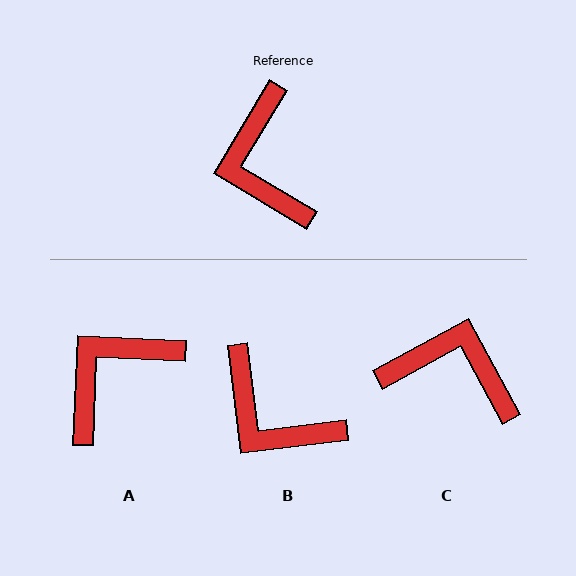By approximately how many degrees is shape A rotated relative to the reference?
Approximately 61 degrees clockwise.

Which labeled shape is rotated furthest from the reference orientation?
C, about 120 degrees away.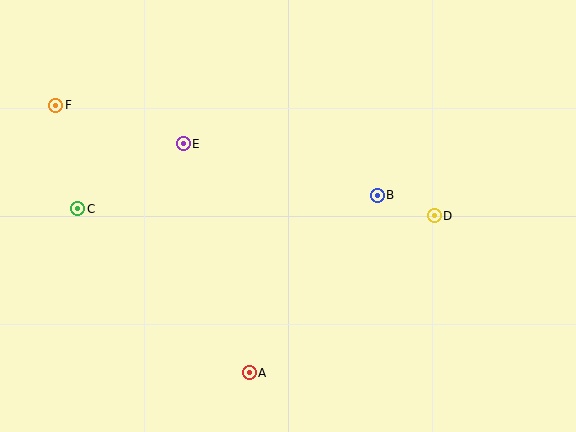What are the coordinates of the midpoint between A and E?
The midpoint between A and E is at (216, 258).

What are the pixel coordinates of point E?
Point E is at (183, 144).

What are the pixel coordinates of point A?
Point A is at (249, 373).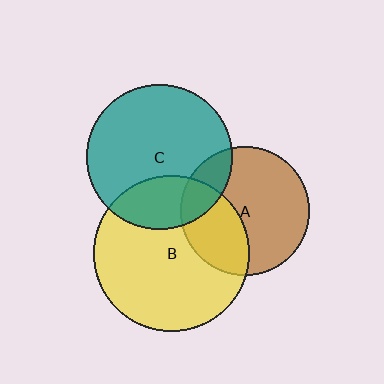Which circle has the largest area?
Circle B (yellow).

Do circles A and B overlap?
Yes.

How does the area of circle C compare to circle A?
Approximately 1.3 times.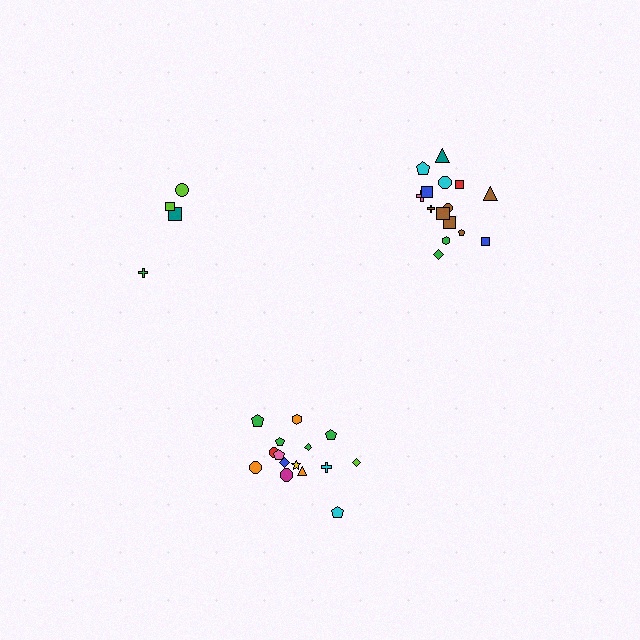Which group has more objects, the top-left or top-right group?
The top-right group.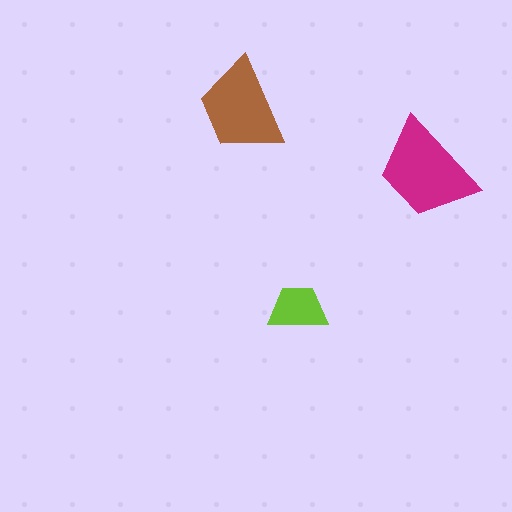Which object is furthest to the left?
The brown trapezoid is leftmost.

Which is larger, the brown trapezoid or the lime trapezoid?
The brown one.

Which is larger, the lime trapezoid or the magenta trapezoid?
The magenta one.